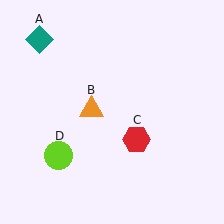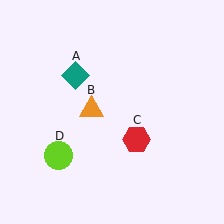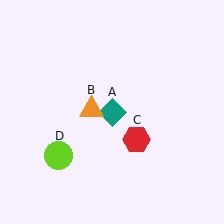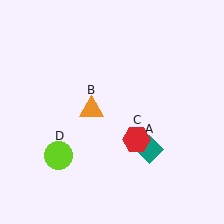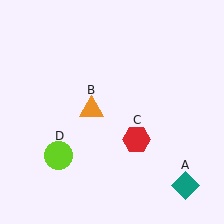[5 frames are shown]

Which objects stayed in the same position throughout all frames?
Orange triangle (object B) and red hexagon (object C) and lime circle (object D) remained stationary.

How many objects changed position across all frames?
1 object changed position: teal diamond (object A).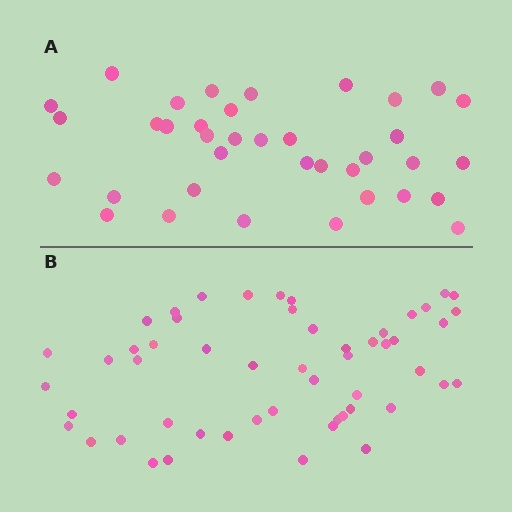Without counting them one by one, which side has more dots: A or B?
Region B (the bottom region) has more dots.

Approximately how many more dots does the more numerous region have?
Region B has approximately 15 more dots than region A.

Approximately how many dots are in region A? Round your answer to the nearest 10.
About 40 dots. (The exact count is 37, which rounds to 40.)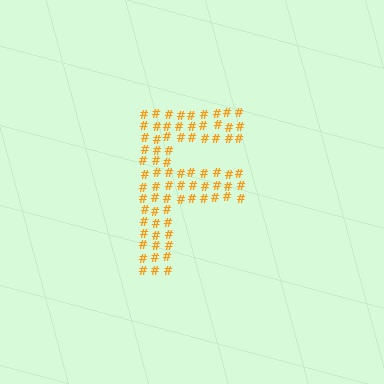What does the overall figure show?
The overall figure shows the letter F.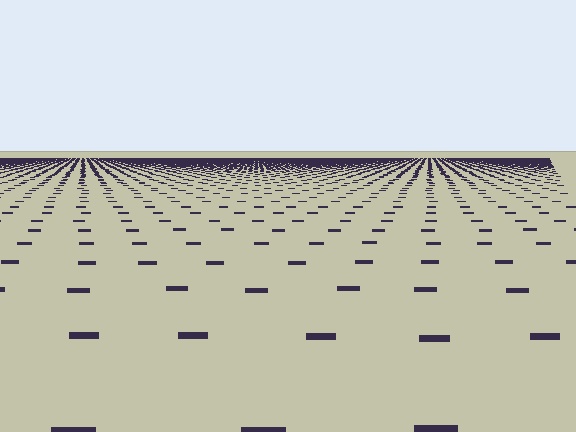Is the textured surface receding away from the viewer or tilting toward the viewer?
The surface is receding away from the viewer. Texture elements get smaller and denser toward the top.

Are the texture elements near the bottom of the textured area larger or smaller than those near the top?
Larger. Near the bottom, elements are closer to the viewer and appear at a bigger on-screen size.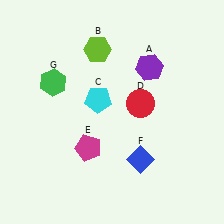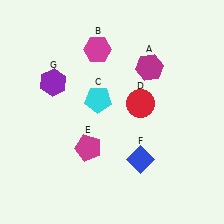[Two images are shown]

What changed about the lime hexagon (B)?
In Image 1, B is lime. In Image 2, it changed to magenta.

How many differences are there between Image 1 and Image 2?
There are 3 differences between the two images.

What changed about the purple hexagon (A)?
In Image 1, A is purple. In Image 2, it changed to magenta.